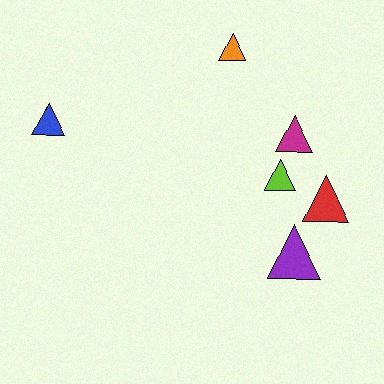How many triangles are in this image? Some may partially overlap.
There are 6 triangles.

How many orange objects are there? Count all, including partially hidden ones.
There is 1 orange object.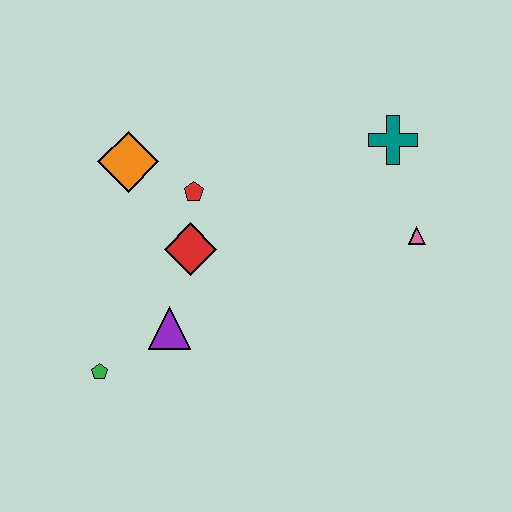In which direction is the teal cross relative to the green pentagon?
The teal cross is to the right of the green pentagon.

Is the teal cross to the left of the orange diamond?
No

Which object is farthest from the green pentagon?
The teal cross is farthest from the green pentagon.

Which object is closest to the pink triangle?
The teal cross is closest to the pink triangle.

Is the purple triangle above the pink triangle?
No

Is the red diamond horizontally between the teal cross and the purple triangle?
Yes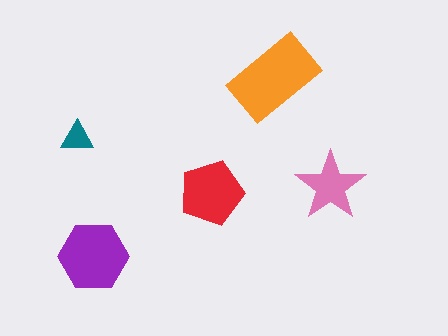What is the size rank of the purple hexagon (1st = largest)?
2nd.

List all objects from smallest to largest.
The teal triangle, the pink star, the red pentagon, the purple hexagon, the orange rectangle.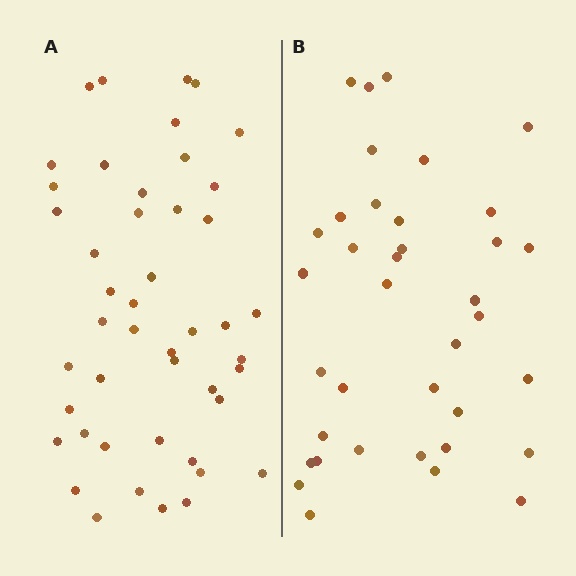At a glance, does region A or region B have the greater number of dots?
Region A (the left region) has more dots.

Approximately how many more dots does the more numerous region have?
Region A has roughly 8 or so more dots than region B.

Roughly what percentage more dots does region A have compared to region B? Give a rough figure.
About 25% more.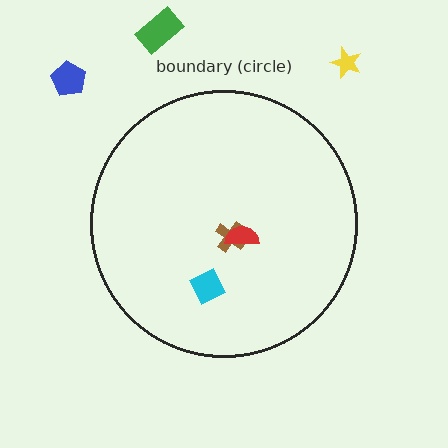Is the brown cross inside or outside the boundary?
Inside.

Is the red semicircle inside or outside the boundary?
Inside.